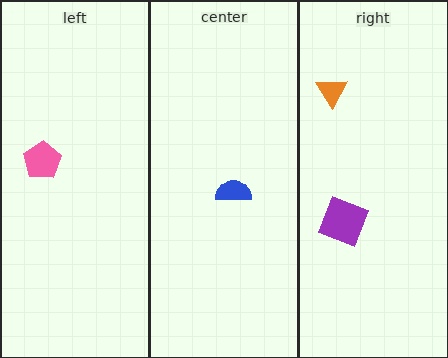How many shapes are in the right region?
2.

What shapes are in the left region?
The pink pentagon.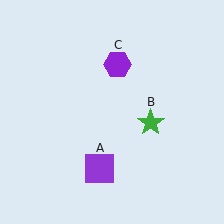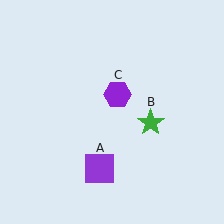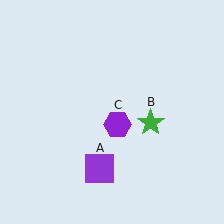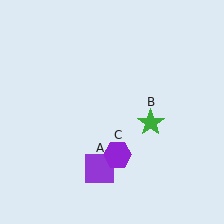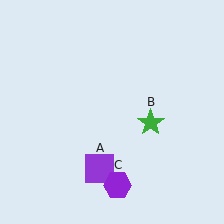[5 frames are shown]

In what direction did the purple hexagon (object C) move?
The purple hexagon (object C) moved down.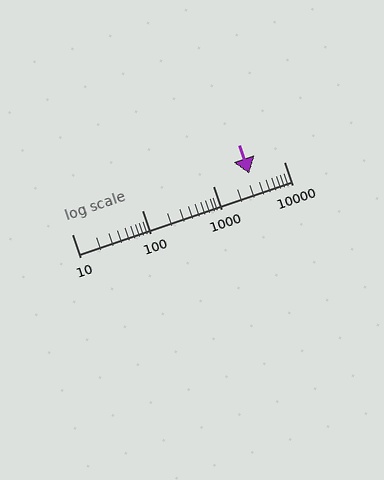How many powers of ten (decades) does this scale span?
The scale spans 3 decades, from 10 to 10000.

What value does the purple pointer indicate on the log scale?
The pointer indicates approximately 3200.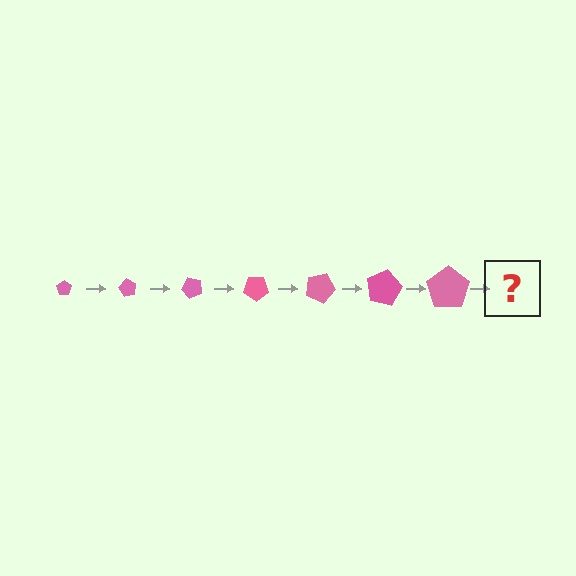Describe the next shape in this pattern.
It should be a pentagon, larger than the previous one and rotated 420 degrees from the start.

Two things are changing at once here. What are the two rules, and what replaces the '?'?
The two rules are that the pentagon grows larger each step and it rotates 60 degrees each step. The '?' should be a pentagon, larger than the previous one and rotated 420 degrees from the start.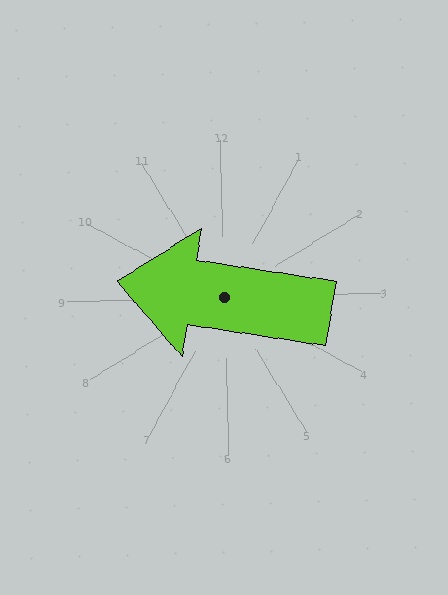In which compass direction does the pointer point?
West.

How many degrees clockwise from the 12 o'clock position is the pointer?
Approximately 280 degrees.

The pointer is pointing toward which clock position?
Roughly 9 o'clock.